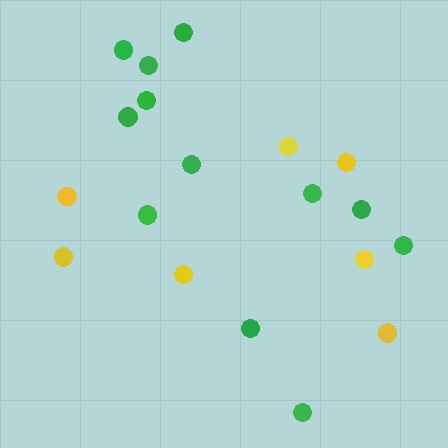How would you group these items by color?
There are 2 groups: one group of yellow circles (7) and one group of green circles (12).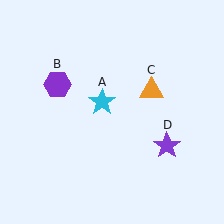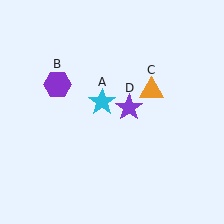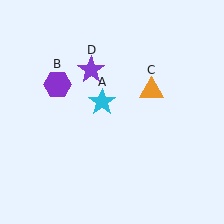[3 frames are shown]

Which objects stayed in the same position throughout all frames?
Cyan star (object A) and purple hexagon (object B) and orange triangle (object C) remained stationary.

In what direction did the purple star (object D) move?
The purple star (object D) moved up and to the left.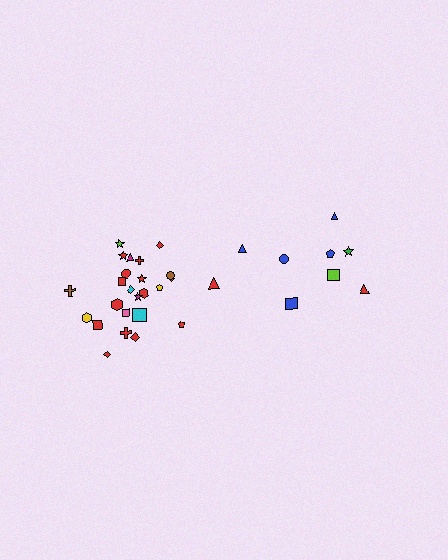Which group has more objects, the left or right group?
The left group.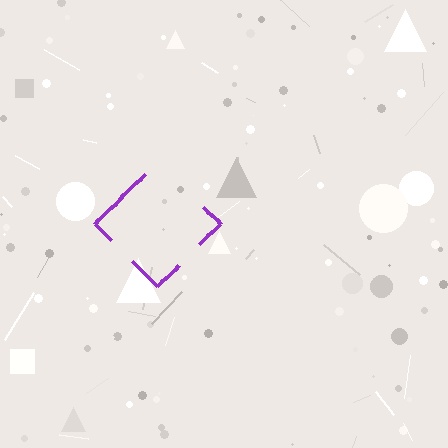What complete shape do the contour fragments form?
The contour fragments form a diamond.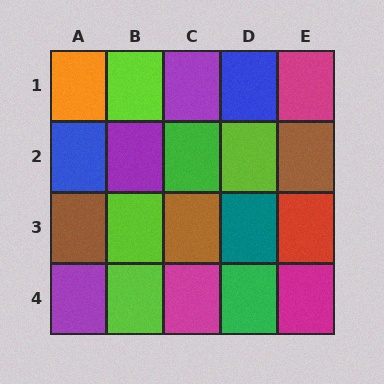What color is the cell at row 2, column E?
Brown.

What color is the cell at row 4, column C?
Magenta.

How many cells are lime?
4 cells are lime.